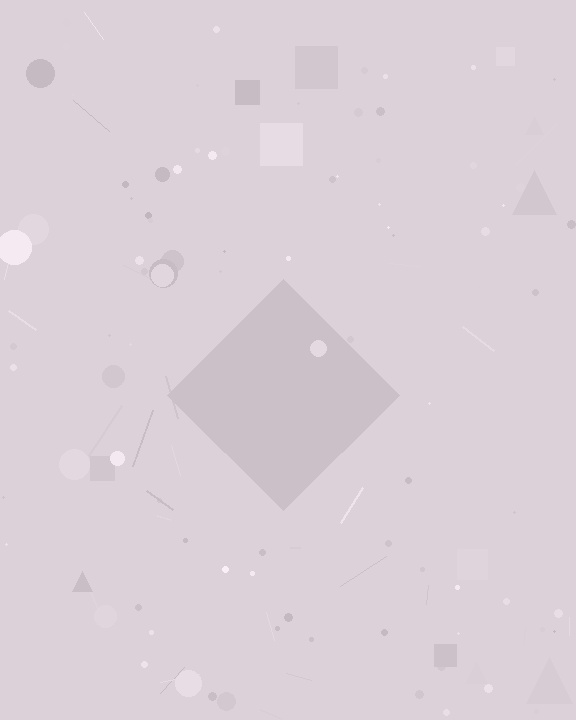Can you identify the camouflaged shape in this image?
The camouflaged shape is a diamond.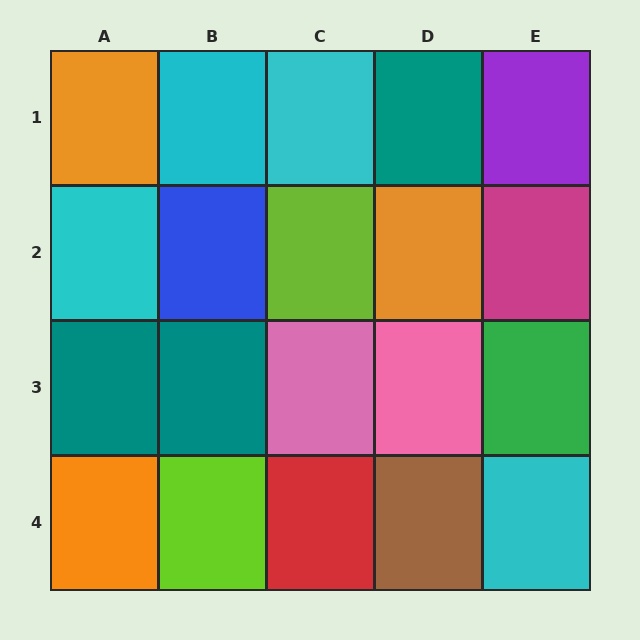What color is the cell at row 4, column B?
Lime.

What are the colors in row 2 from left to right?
Cyan, blue, lime, orange, magenta.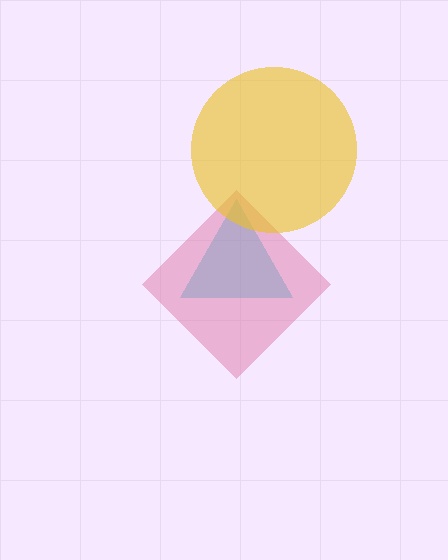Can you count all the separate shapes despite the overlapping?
Yes, there are 3 separate shapes.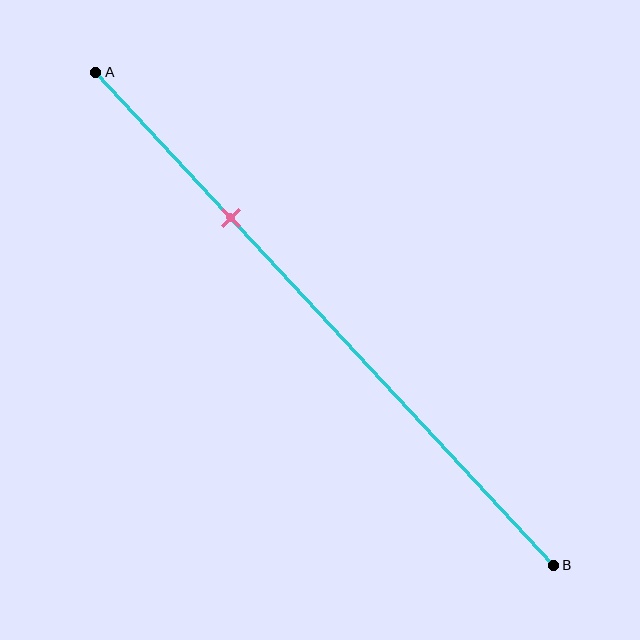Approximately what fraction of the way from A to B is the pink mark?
The pink mark is approximately 30% of the way from A to B.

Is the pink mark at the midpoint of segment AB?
No, the mark is at about 30% from A, not at the 50% midpoint.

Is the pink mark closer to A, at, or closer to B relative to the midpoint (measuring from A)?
The pink mark is closer to point A than the midpoint of segment AB.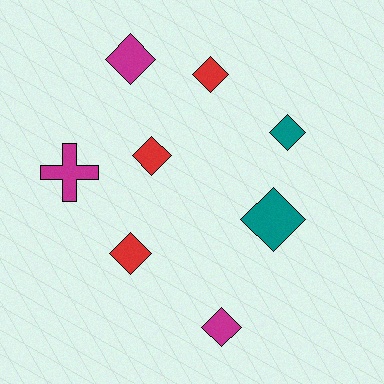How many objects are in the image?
There are 8 objects.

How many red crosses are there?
There are no red crosses.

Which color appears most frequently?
Red, with 3 objects.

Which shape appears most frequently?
Diamond, with 7 objects.